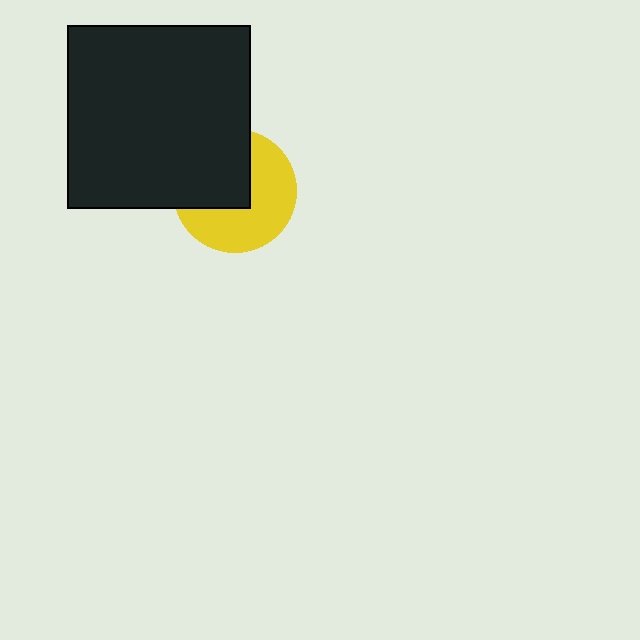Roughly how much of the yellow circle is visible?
About half of it is visible (roughly 55%).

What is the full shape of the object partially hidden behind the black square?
The partially hidden object is a yellow circle.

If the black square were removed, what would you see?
You would see the complete yellow circle.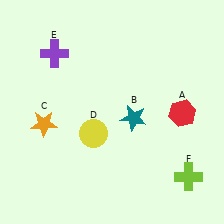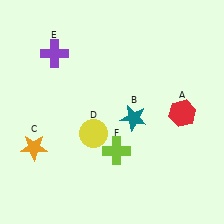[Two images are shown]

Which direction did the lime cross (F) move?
The lime cross (F) moved left.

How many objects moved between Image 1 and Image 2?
2 objects moved between the two images.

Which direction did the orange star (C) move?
The orange star (C) moved down.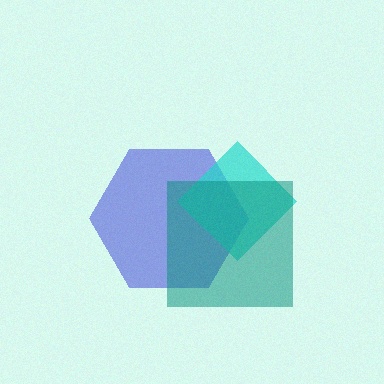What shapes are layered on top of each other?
The layered shapes are: a blue hexagon, a cyan diamond, a teal square.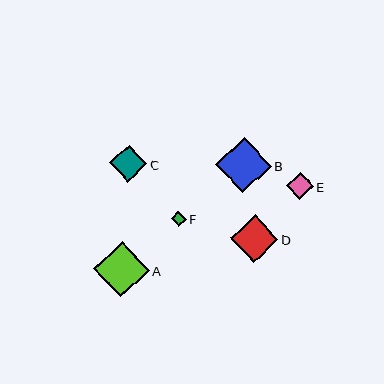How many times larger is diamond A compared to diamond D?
Diamond A is approximately 1.2 times the size of diamond D.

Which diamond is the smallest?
Diamond F is the smallest with a size of approximately 15 pixels.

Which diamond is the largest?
Diamond B is the largest with a size of approximately 55 pixels.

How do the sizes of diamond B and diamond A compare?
Diamond B and diamond A are approximately the same size.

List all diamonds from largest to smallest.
From largest to smallest: B, A, D, C, E, F.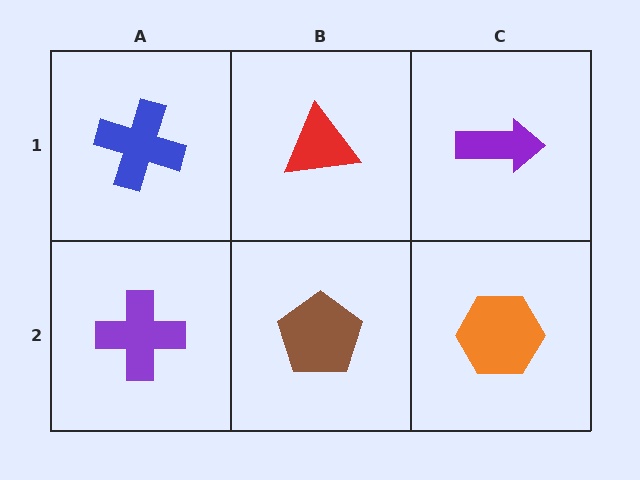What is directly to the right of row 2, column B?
An orange hexagon.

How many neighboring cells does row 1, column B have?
3.